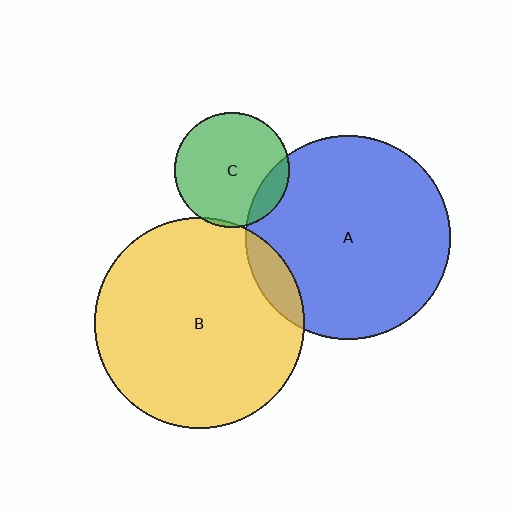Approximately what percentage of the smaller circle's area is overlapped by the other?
Approximately 15%.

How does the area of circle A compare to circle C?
Approximately 3.1 times.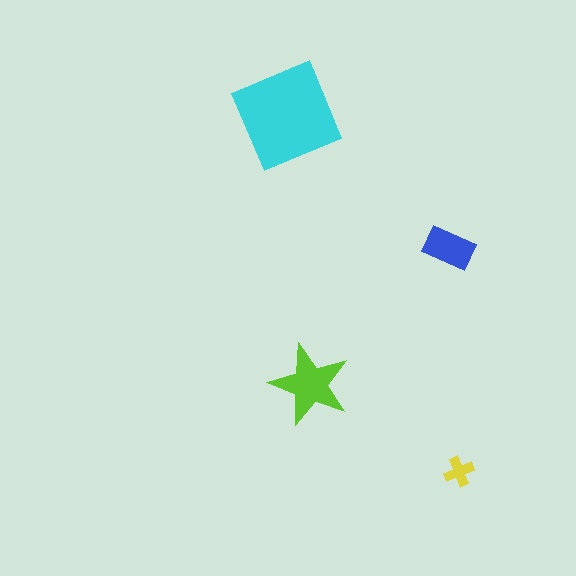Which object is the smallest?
The yellow cross.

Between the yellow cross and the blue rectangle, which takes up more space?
The blue rectangle.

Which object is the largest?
The cyan diamond.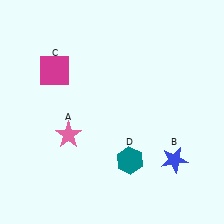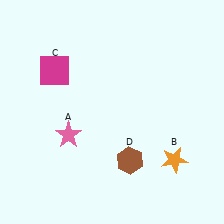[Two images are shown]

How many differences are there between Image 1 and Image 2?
There are 2 differences between the two images.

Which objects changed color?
B changed from blue to orange. D changed from teal to brown.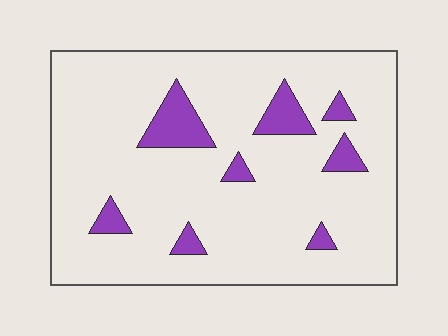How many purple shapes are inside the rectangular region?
8.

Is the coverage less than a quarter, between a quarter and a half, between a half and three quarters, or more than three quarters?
Less than a quarter.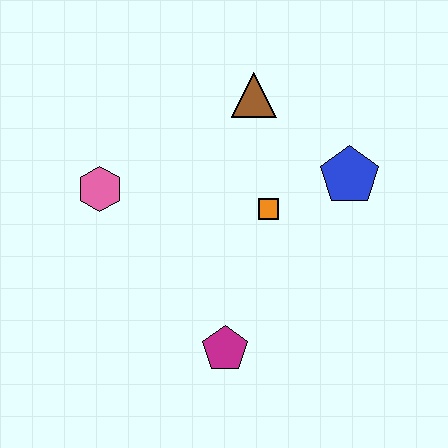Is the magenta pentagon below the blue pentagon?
Yes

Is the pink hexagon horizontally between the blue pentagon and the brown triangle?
No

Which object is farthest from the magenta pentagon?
The brown triangle is farthest from the magenta pentagon.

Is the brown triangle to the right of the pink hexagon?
Yes